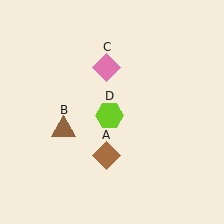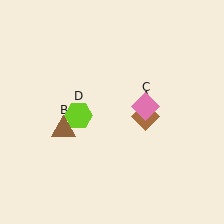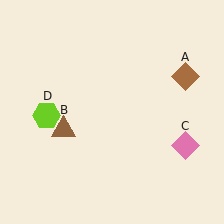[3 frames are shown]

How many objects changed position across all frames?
3 objects changed position: brown diamond (object A), pink diamond (object C), lime hexagon (object D).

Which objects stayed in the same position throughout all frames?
Brown triangle (object B) remained stationary.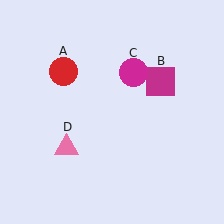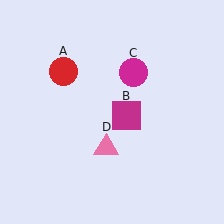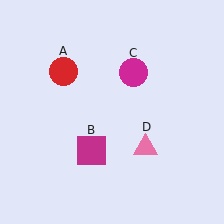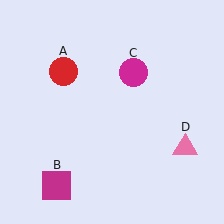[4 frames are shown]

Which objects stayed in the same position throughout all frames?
Red circle (object A) and magenta circle (object C) remained stationary.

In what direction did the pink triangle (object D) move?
The pink triangle (object D) moved right.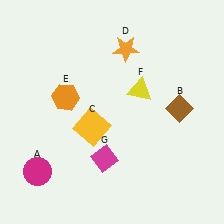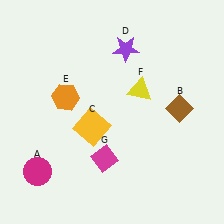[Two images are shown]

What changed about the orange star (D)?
In Image 1, D is orange. In Image 2, it changed to purple.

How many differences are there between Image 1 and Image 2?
There is 1 difference between the two images.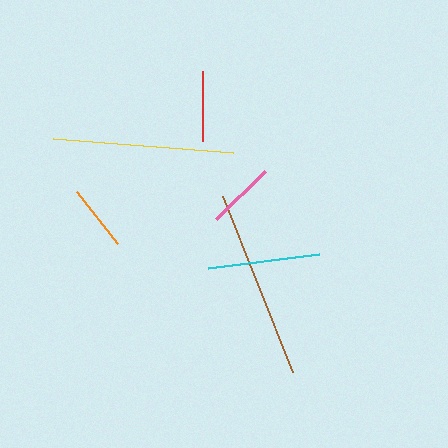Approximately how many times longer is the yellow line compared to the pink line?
The yellow line is approximately 2.6 times the length of the pink line.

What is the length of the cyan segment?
The cyan segment is approximately 112 pixels long.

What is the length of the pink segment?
The pink segment is approximately 69 pixels long.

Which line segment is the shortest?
The orange line is the shortest at approximately 67 pixels.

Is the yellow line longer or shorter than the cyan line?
The yellow line is longer than the cyan line.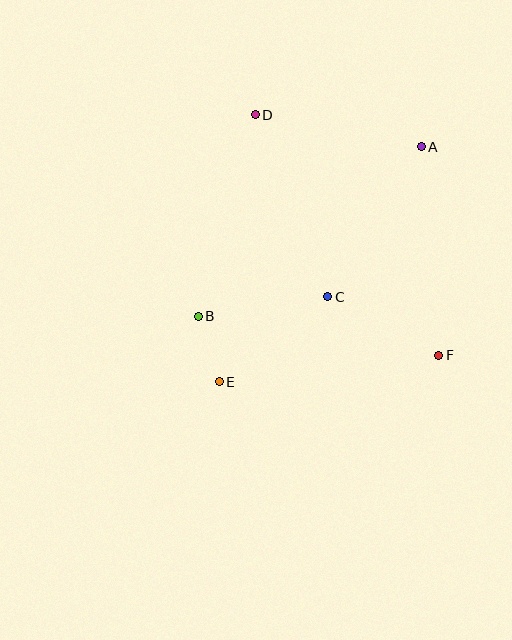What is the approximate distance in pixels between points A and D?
The distance between A and D is approximately 169 pixels.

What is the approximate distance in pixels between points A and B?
The distance between A and B is approximately 280 pixels.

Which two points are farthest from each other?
Points A and E are farthest from each other.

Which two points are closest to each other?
Points B and E are closest to each other.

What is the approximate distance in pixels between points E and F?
The distance between E and F is approximately 221 pixels.